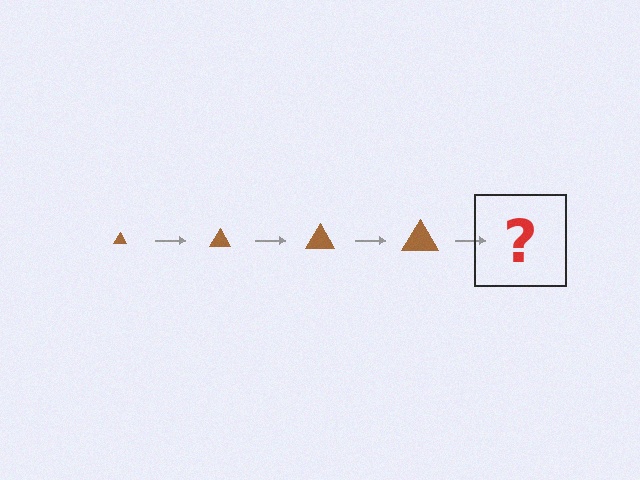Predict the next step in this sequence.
The next step is a brown triangle, larger than the previous one.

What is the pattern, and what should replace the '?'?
The pattern is that the triangle gets progressively larger each step. The '?' should be a brown triangle, larger than the previous one.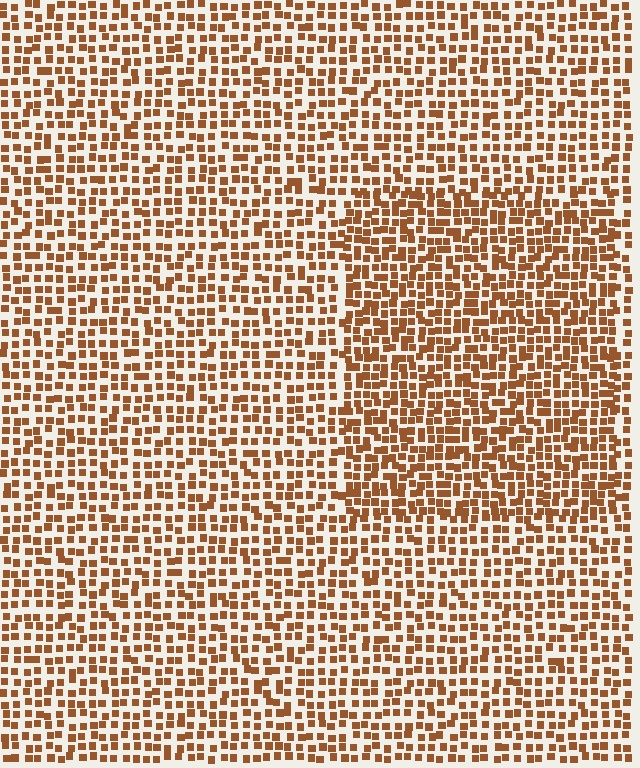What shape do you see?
I see a rectangle.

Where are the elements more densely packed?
The elements are more densely packed inside the rectangle boundary.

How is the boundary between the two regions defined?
The boundary is defined by a change in element density (approximately 1.4x ratio). All elements are the same color, size, and shape.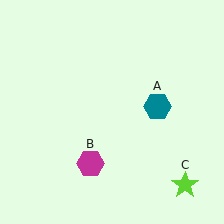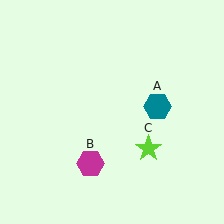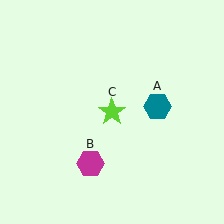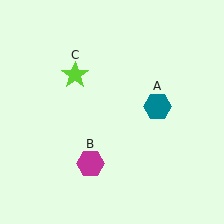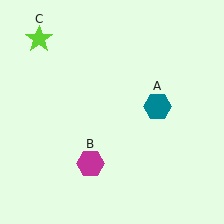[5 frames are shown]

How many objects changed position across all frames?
1 object changed position: lime star (object C).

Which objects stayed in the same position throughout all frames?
Teal hexagon (object A) and magenta hexagon (object B) remained stationary.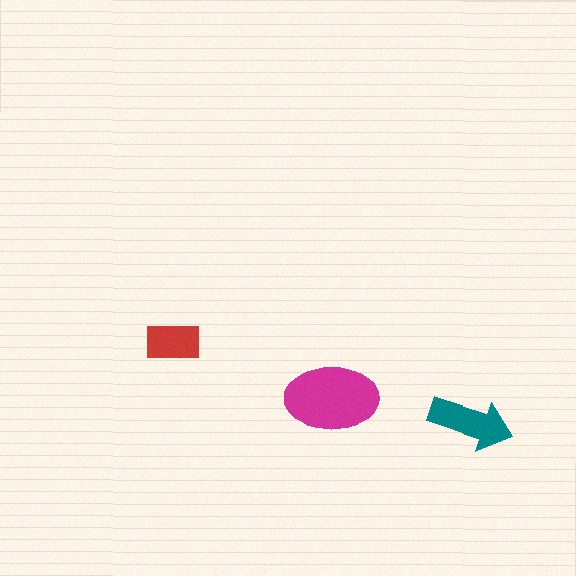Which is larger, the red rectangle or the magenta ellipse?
The magenta ellipse.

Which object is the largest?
The magenta ellipse.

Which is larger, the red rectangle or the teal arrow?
The teal arrow.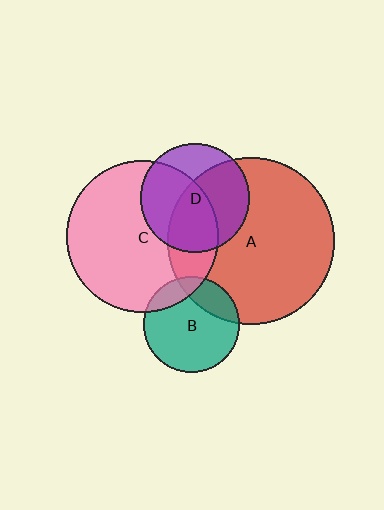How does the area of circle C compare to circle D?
Approximately 2.0 times.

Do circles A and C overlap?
Yes.